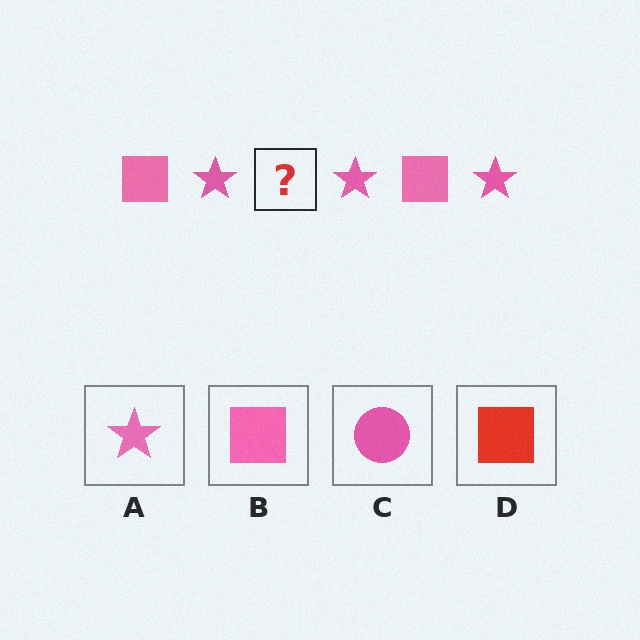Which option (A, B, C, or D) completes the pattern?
B.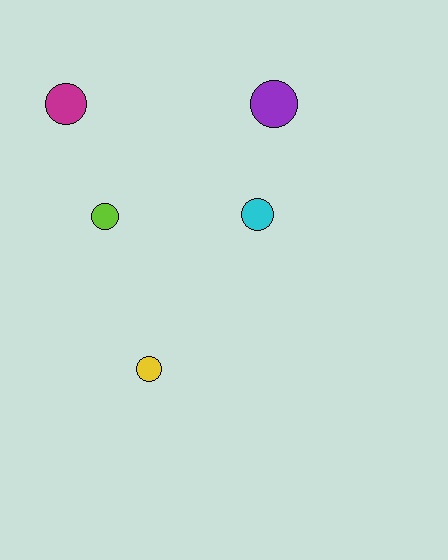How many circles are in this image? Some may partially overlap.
There are 5 circles.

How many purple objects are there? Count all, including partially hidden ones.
There is 1 purple object.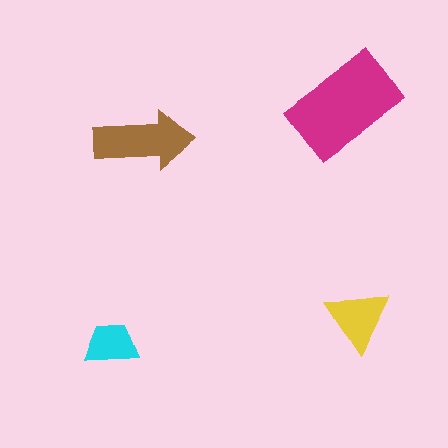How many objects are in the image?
There are 4 objects in the image.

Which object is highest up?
The magenta rectangle is topmost.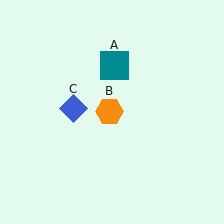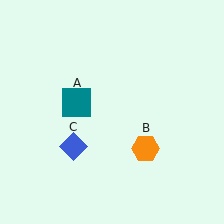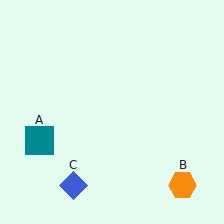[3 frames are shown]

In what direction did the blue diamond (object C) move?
The blue diamond (object C) moved down.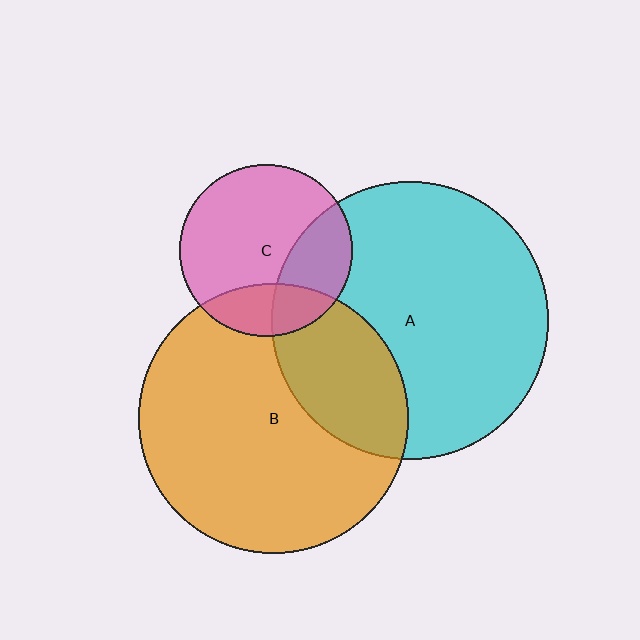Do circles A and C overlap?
Yes.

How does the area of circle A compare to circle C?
Approximately 2.6 times.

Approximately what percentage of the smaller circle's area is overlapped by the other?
Approximately 30%.